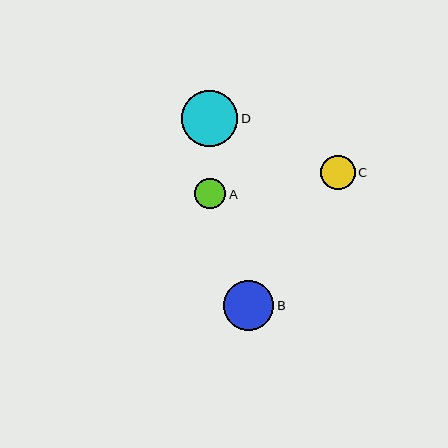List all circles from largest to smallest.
From largest to smallest: D, B, C, A.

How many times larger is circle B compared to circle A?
Circle B is approximately 1.6 times the size of circle A.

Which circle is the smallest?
Circle A is the smallest with a size of approximately 31 pixels.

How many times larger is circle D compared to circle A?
Circle D is approximately 1.9 times the size of circle A.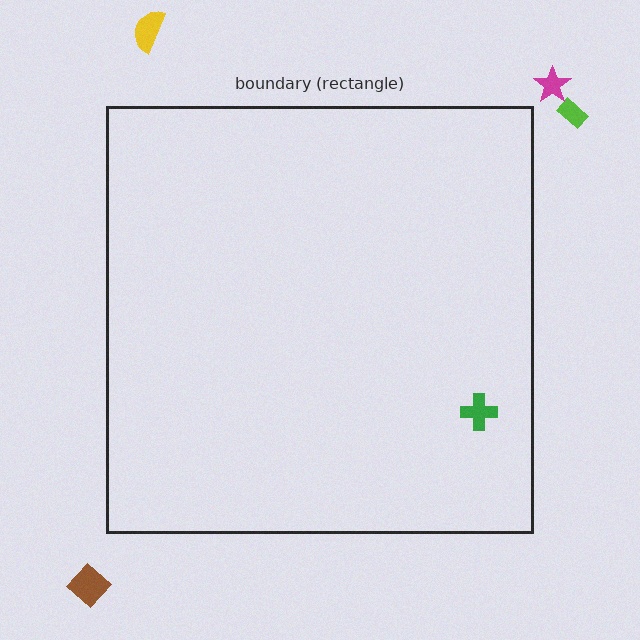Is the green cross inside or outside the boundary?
Inside.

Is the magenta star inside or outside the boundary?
Outside.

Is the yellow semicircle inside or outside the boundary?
Outside.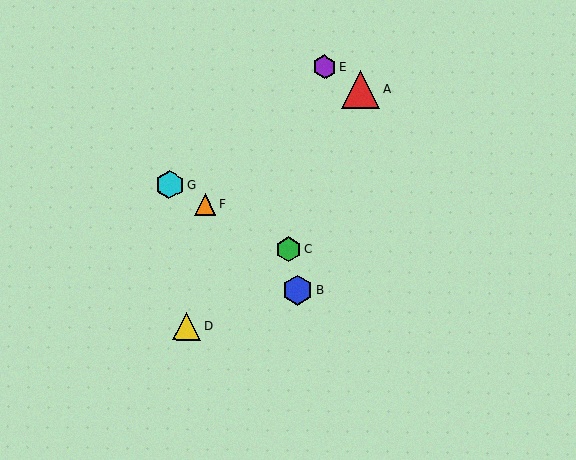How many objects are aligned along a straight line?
3 objects (C, F, G) are aligned along a straight line.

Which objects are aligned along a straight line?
Objects C, F, G are aligned along a straight line.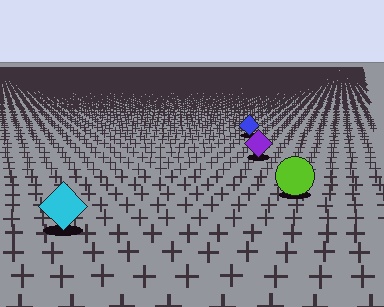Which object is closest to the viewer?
The cyan diamond is closest. The texture marks near it are larger and more spread out.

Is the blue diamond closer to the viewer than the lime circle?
No. The lime circle is closer — you can tell from the texture gradient: the ground texture is coarser near it.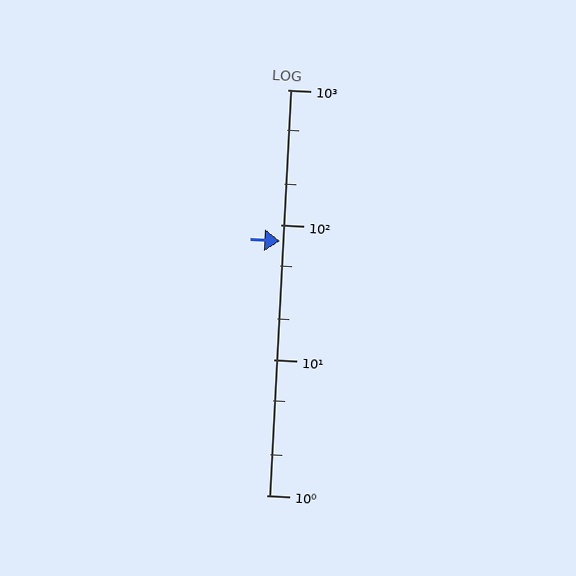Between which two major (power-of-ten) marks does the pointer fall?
The pointer is between 10 and 100.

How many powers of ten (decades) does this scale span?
The scale spans 3 decades, from 1 to 1000.